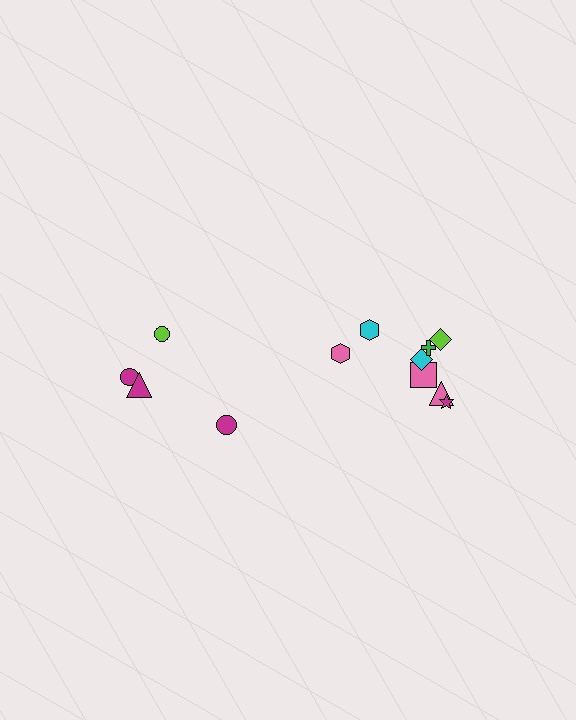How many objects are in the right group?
There are 8 objects.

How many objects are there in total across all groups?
There are 12 objects.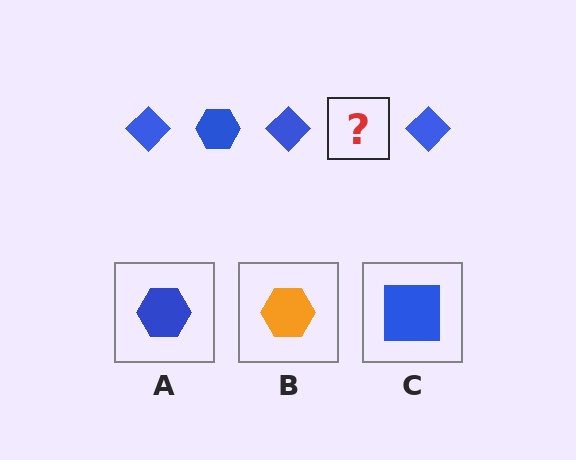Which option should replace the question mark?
Option A.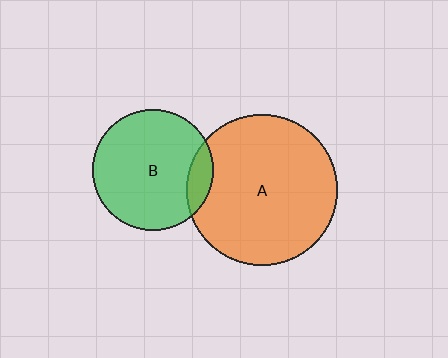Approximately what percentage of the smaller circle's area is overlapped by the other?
Approximately 10%.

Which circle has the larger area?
Circle A (orange).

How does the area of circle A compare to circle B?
Approximately 1.6 times.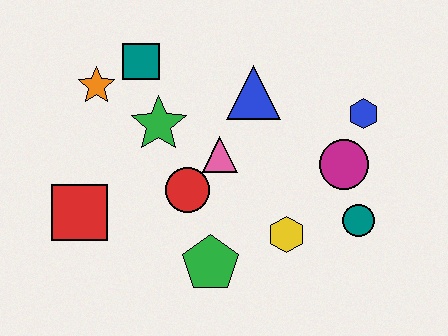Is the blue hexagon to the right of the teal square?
Yes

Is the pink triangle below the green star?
Yes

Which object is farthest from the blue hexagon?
The red square is farthest from the blue hexagon.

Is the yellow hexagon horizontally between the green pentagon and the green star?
No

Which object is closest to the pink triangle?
The red circle is closest to the pink triangle.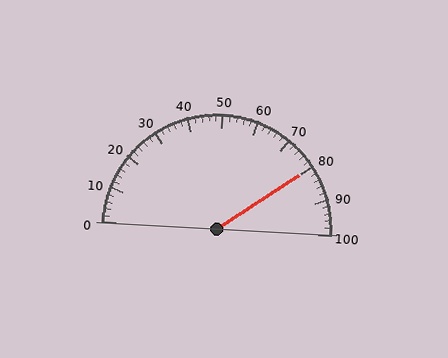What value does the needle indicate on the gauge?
The needle indicates approximately 80.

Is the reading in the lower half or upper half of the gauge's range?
The reading is in the upper half of the range (0 to 100).